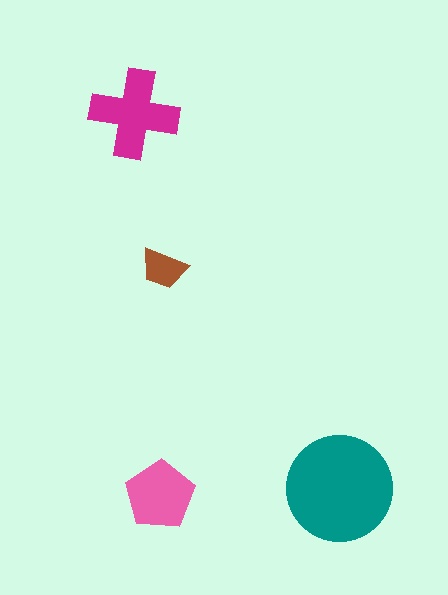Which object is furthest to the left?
The magenta cross is leftmost.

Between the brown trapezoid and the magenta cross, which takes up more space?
The magenta cross.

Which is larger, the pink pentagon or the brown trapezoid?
The pink pentagon.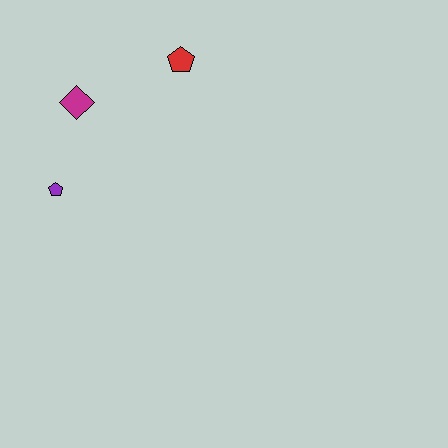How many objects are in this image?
There are 3 objects.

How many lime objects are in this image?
There are no lime objects.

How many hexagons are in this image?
There are no hexagons.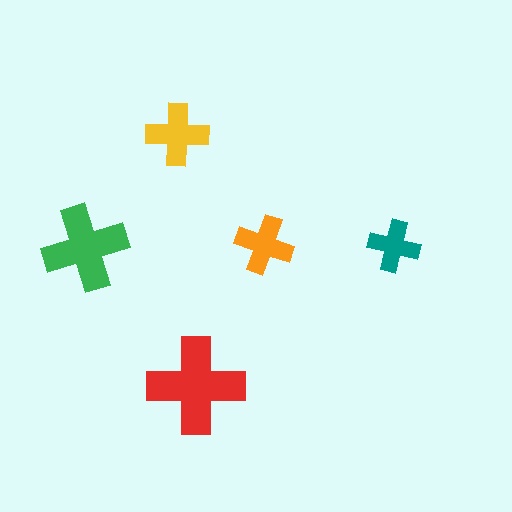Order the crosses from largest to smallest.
the red one, the green one, the yellow one, the orange one, the teal one.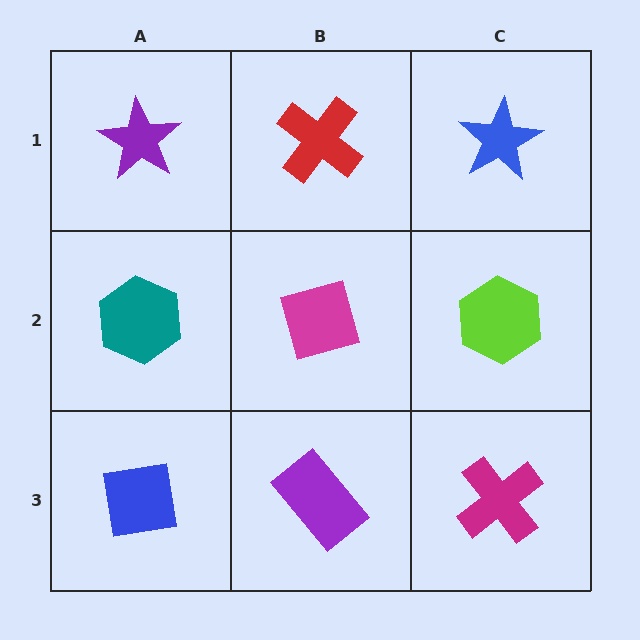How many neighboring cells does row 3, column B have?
3.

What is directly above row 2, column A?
A purple star.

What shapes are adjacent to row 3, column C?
A lime hexagon (row 2, column C), a purple rectangle (row 3, column B).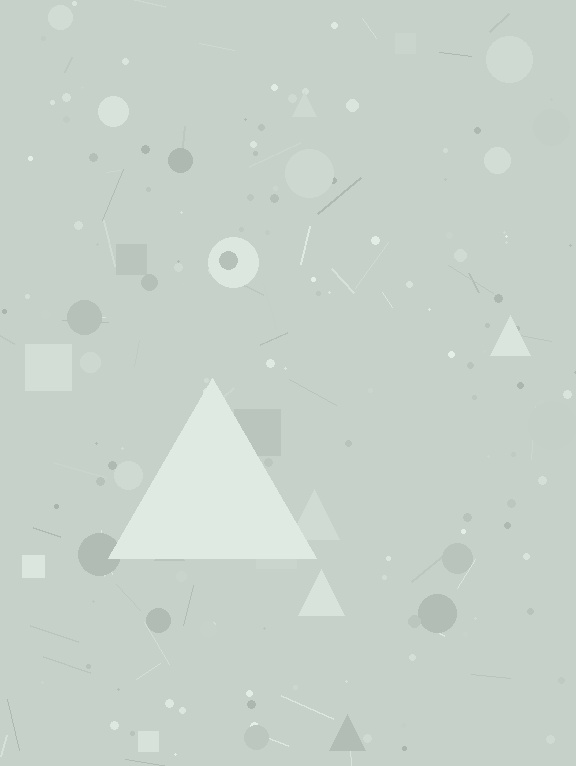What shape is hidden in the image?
A triangle is hidden in the image.